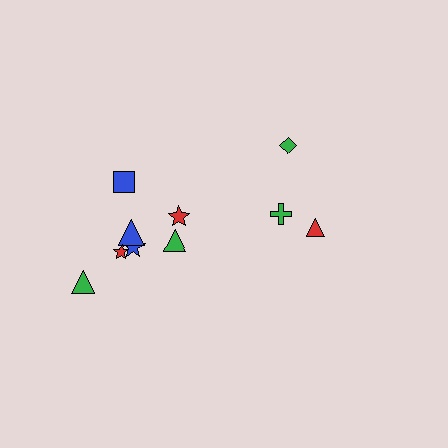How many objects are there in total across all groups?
There are 10 objects.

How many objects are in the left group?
There are 7 objects.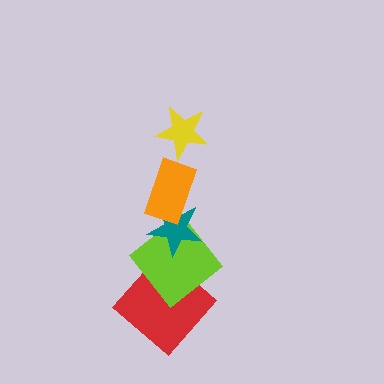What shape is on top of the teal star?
The orange rectangle is on top of the teal star.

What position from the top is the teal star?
The teal star is 3rd from the top.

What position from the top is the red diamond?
The red diamond is 5th from the top.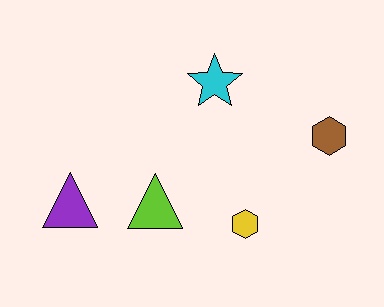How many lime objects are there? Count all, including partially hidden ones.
There is 1 lime object.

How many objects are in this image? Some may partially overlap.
There are 5 objects.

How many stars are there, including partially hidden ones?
There is 1 star.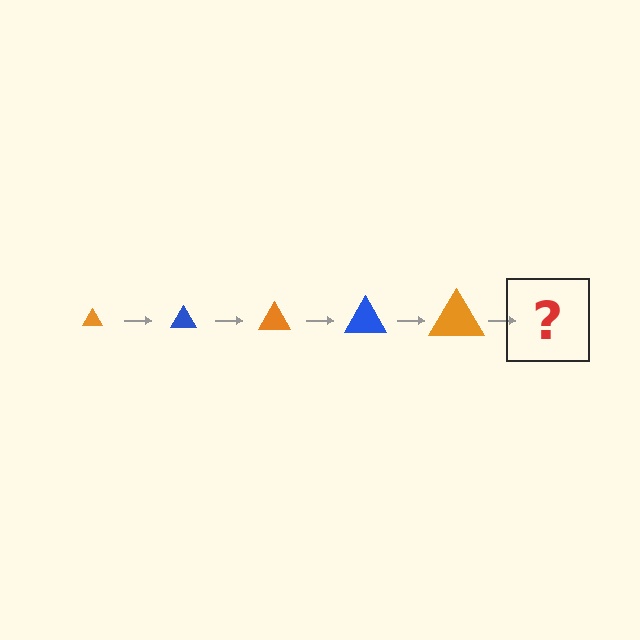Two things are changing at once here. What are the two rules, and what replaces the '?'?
The two rules are that the triangle grows larger each step and the color cycles through orange and blue. The '?' should be a blue triangle, larger than the previous one.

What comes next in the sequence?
The next element should be a blue triangle, larger than the previous one.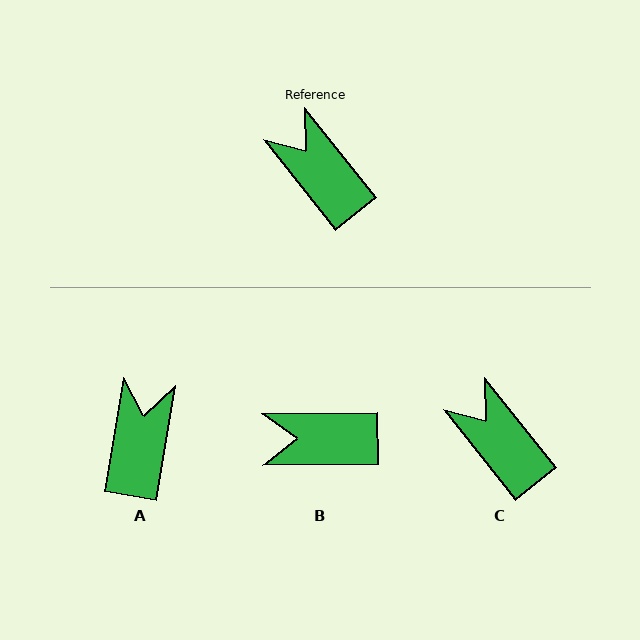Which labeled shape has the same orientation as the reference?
C.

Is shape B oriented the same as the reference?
No, it is off by about 52 degrees.